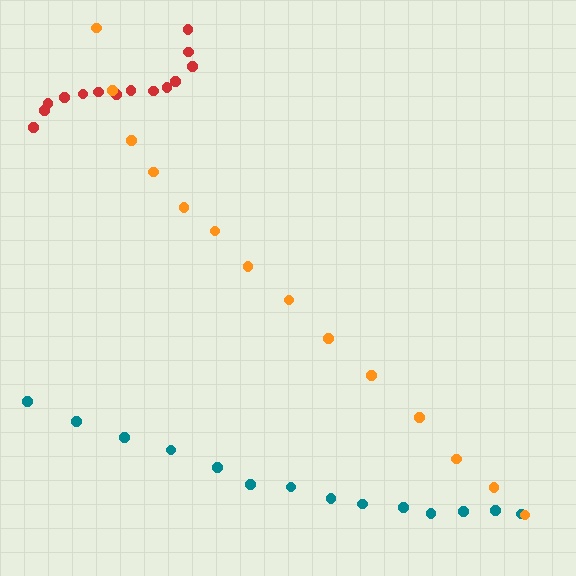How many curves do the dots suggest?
There are 3 distinct paths.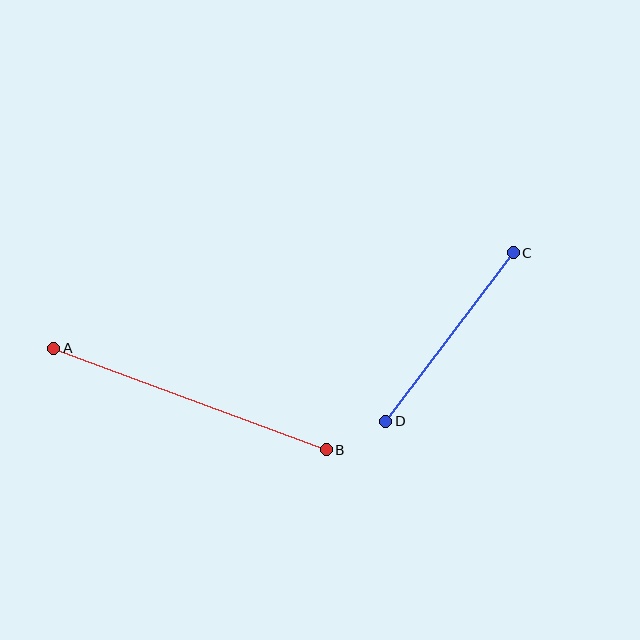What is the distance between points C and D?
The distance is approximately 211 pixels.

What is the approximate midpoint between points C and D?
The midpoint is at approximately (449, 337) pixels.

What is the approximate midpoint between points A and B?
The midpoint is at approximately (190, 399) pixels.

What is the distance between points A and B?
The distance is approximately 291 pixels.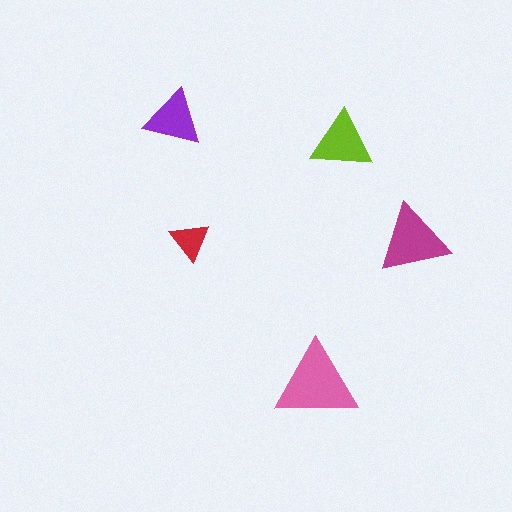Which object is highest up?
The purple triangle is topmost.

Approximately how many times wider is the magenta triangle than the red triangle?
About 2 times wider.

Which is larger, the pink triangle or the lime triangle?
The pink one.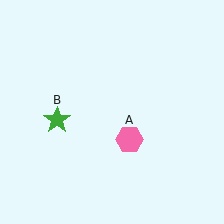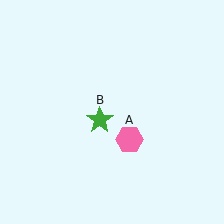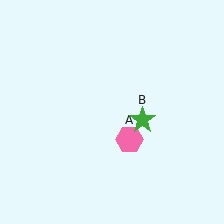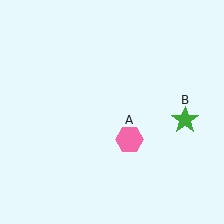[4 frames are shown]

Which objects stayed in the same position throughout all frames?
Pink hexagon (object A) remained stationary.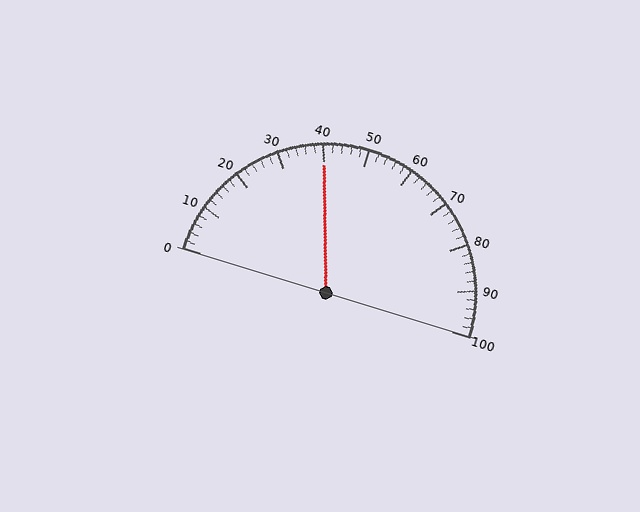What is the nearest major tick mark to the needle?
The nearest major tick mark is 40.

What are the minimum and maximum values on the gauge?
The gauge ranges from 0 to 100.